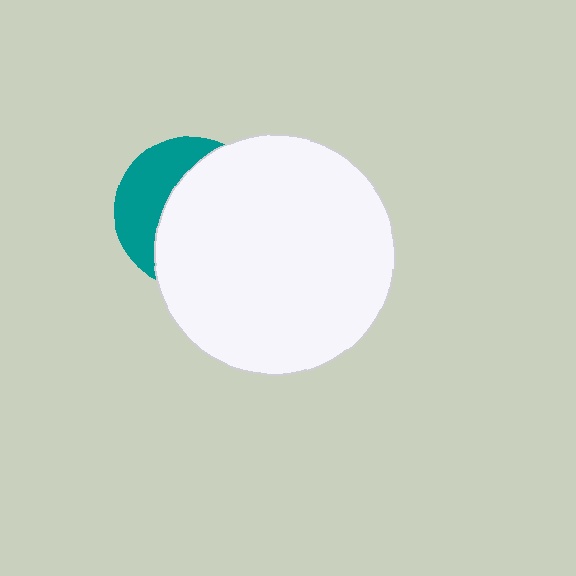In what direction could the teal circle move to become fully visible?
The teal circle could move left. That would shift it out from behind the white circle entirely.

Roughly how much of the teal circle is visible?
A small part of it is visible (roughly 35%).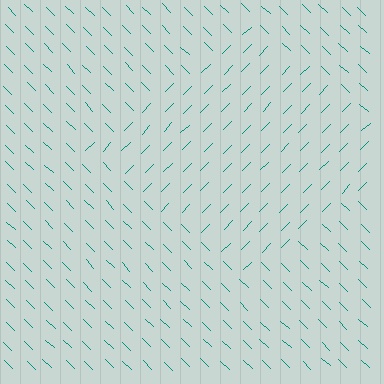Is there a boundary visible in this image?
Yes, there is a texture boundary formed by a change in line orientation.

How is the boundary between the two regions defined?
The boundary is defined purely by a change in line orientation (approximately 90 degrees difference). All lines are the same color and thickness.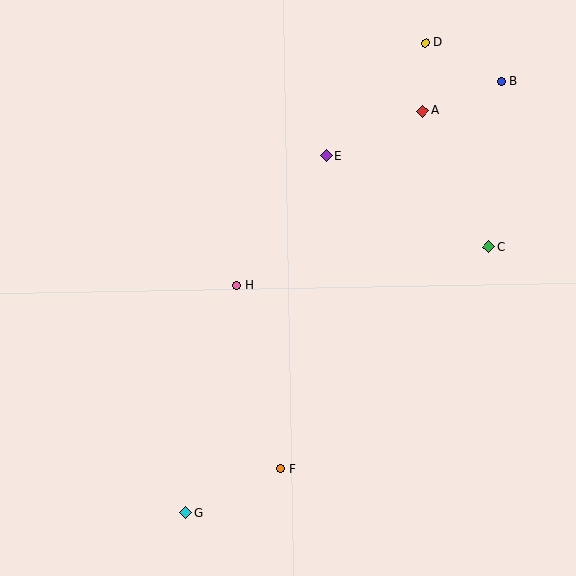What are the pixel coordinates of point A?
Point A is at (423, 111).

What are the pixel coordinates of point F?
Point F is at (281, 469).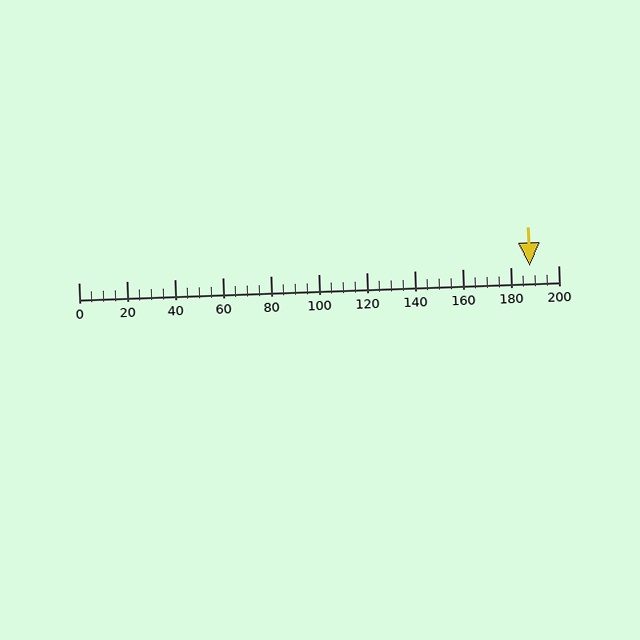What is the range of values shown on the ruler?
The ruler shows values from 0 to 200.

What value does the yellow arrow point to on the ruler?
The yellow arrow points to approximately 188.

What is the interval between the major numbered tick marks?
The major tick marks are spaced 20 units apart.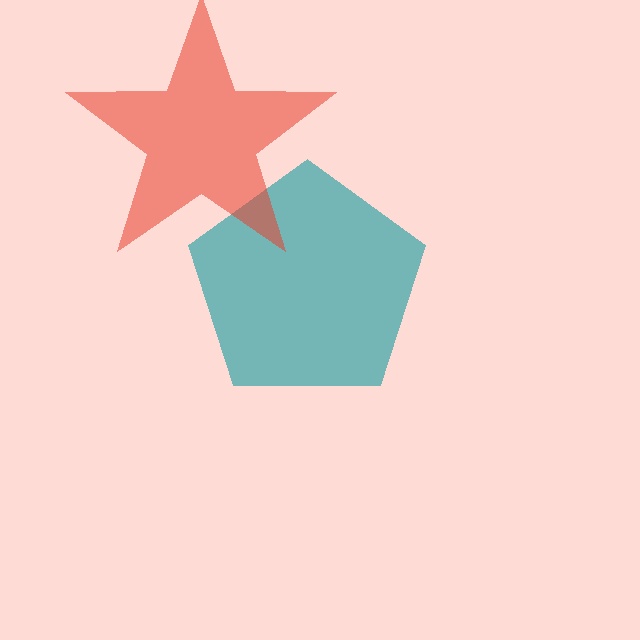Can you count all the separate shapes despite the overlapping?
Yes, there are 2 separate shapes.